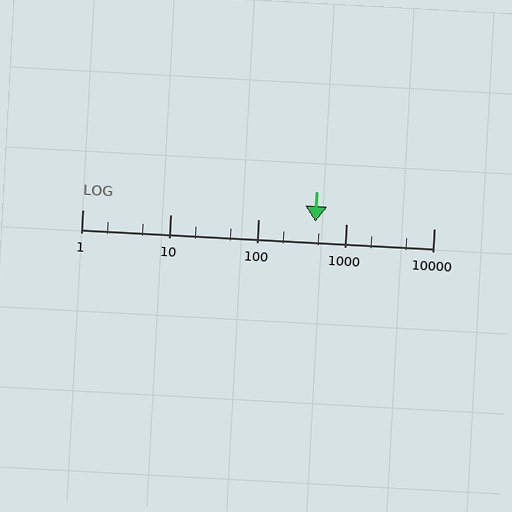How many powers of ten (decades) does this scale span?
The scale spans 4 decades, from 1 to 10000.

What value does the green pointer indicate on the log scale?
The pointer indicates approximately 450.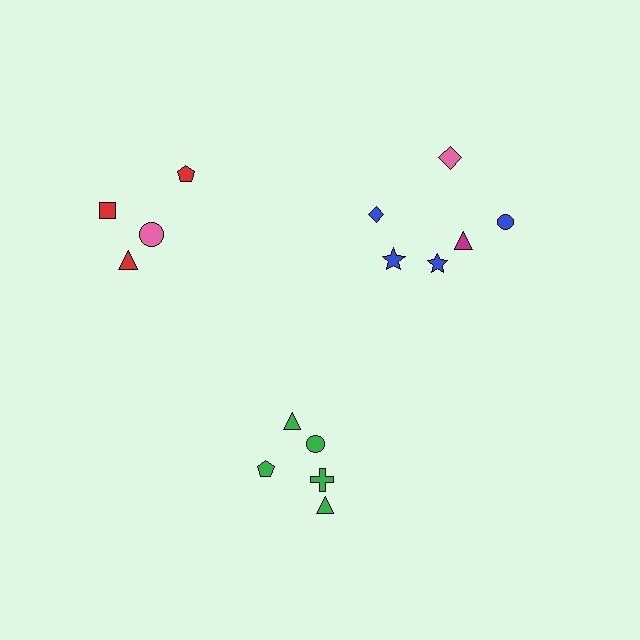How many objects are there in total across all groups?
There are 15 objects.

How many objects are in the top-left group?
There are 4 objects.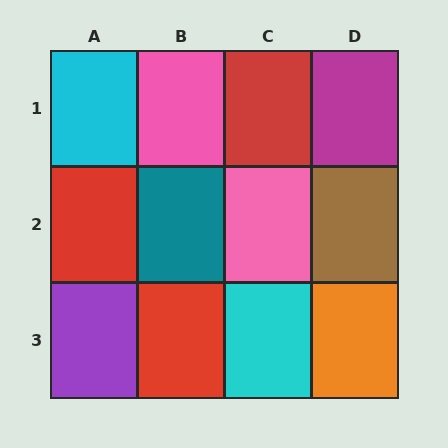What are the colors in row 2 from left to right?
Red, teal, pink, brown.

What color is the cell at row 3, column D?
Orange.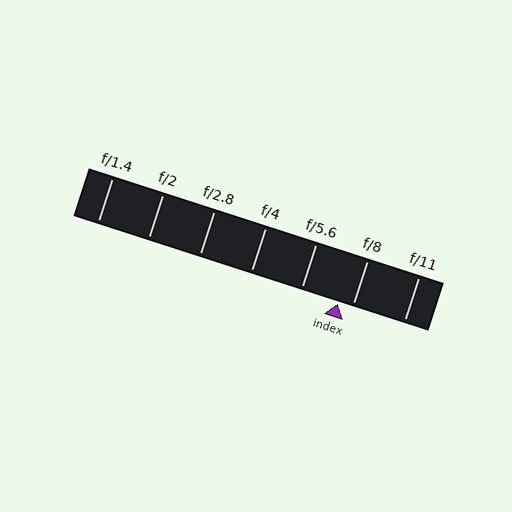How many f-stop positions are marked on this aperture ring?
There are 7 f-stop positions marked.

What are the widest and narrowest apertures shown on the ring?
The widest aperture shown is f/1.4 and the narrowest is f/11.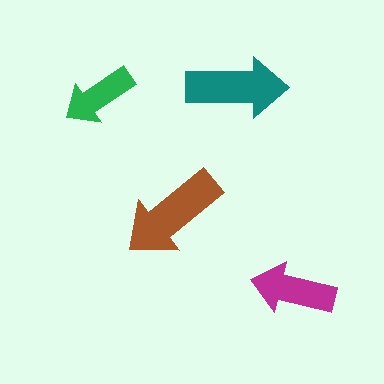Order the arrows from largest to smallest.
the brown one, the teal one, the magenta one, the green one.